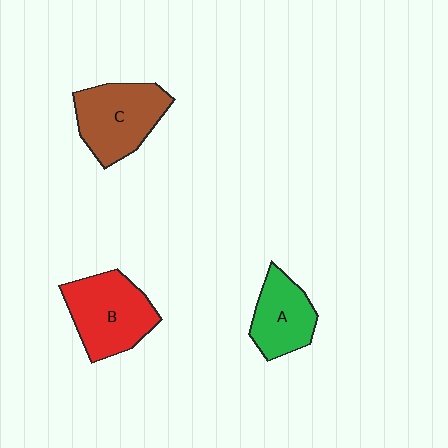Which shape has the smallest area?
Shape A (green).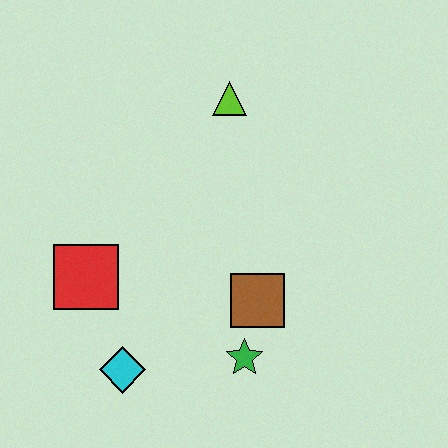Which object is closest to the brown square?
The green star is closest to the brown square.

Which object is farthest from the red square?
The lime triangle is farthest from the red square.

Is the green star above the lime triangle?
No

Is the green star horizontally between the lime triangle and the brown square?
Yes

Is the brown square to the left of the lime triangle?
No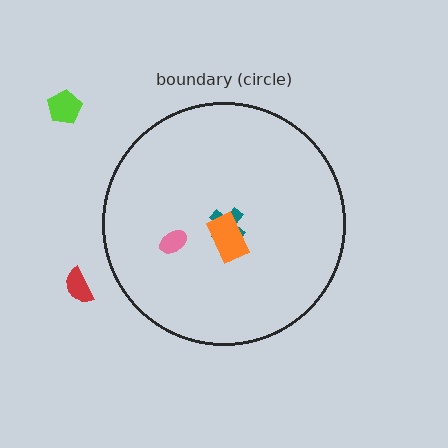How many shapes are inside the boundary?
3 inside, 2 outside.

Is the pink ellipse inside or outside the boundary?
Inside.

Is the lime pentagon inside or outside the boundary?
Outside.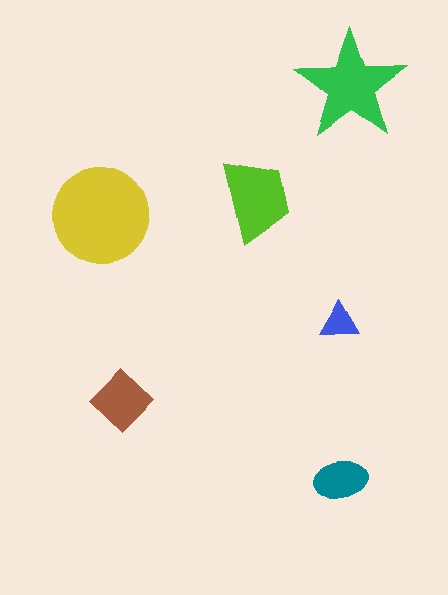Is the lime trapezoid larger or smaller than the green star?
Smaller.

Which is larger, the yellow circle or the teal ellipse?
The yellow circle.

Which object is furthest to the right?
The green star is rightmost.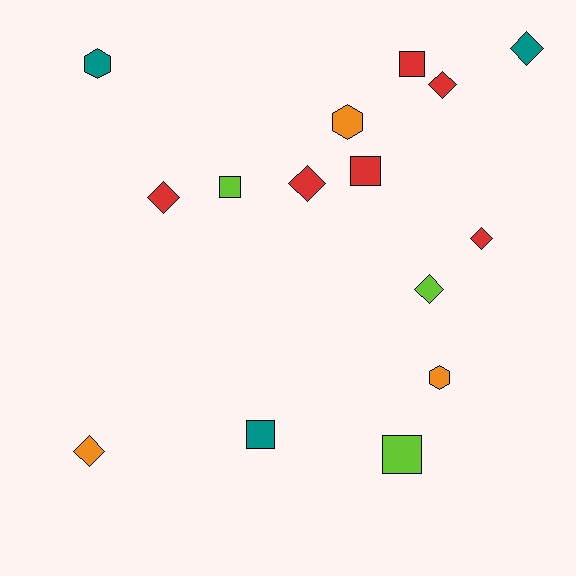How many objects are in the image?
There are 15 objects.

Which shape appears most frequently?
Diamond, with 7 objects.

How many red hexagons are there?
There are no red hexagons.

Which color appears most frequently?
Red, with 6 objects.